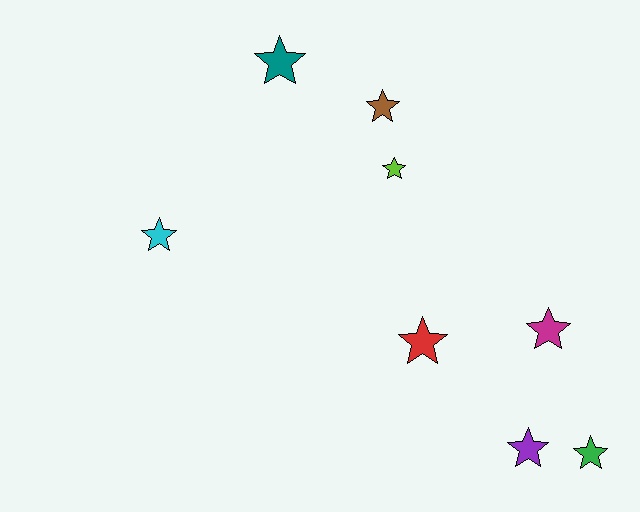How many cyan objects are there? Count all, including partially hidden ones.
There is 1 cyan object.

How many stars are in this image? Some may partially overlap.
There are 8 stars.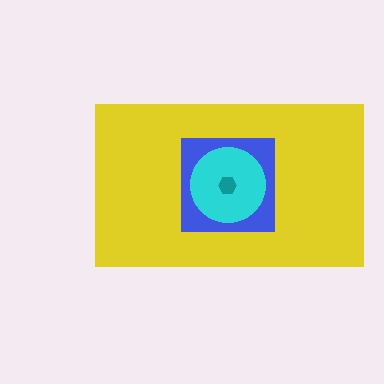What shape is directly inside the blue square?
The cyan circle.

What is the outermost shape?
The yellow rectangle.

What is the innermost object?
The teal hexagon.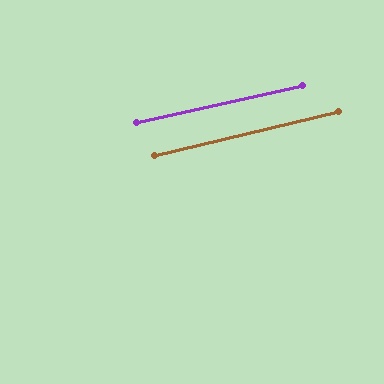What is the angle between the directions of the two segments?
Approximately 1 degree.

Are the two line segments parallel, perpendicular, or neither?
Parallel — their directions differ by only 0.8°.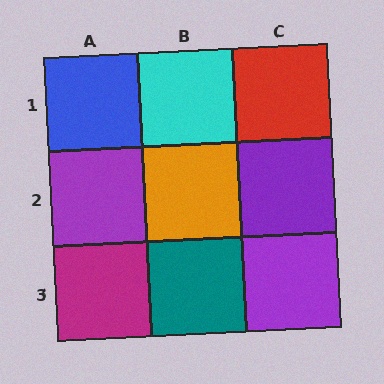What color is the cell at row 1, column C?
Red.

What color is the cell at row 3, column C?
Purple.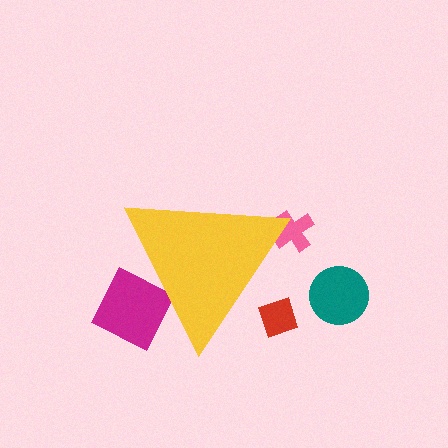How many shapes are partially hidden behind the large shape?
3 shapes are partially hidden.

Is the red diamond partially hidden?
Yes, the red diamond is partially hidden behind the yellow triangle.